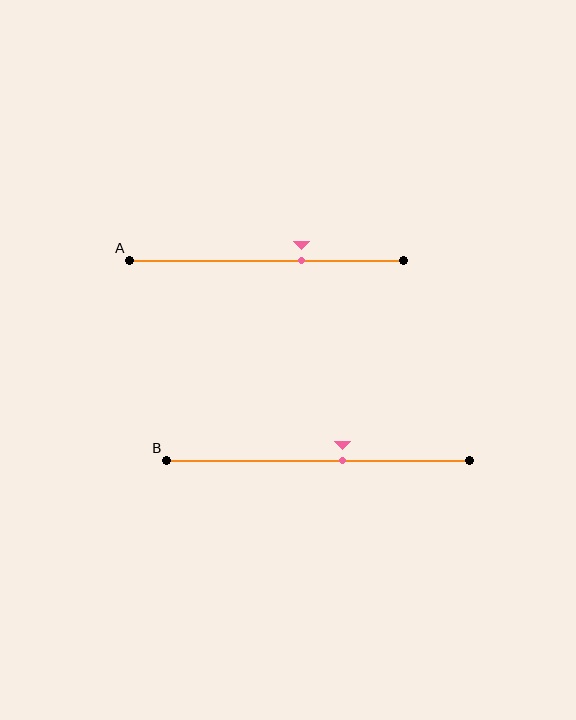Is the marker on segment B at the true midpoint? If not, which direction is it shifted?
No, the marker on segment B is shifted to the right by about 8% of the segment length.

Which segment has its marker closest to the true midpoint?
Segment B has its marker closest to the true midpoint.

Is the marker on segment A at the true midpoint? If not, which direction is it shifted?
No, the marker on segment A is shifted to the right by about 13% of the segment length.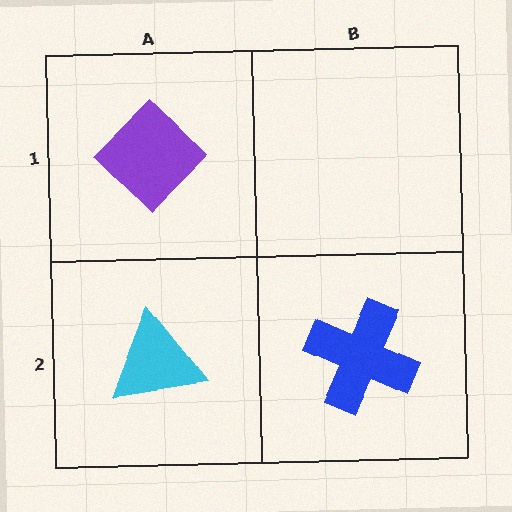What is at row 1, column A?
A purple diamond.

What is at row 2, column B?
A blue cross.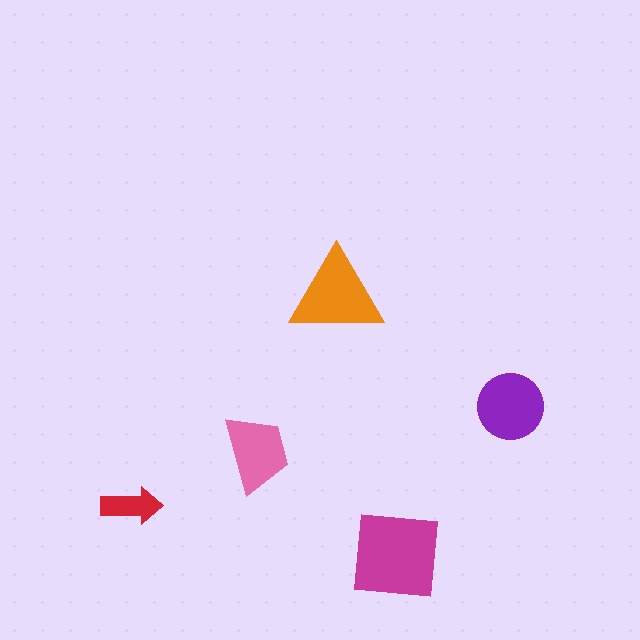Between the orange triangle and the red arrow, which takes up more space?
The orange triangle.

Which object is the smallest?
The red arrow.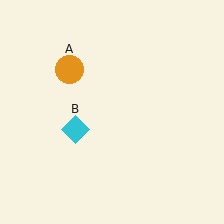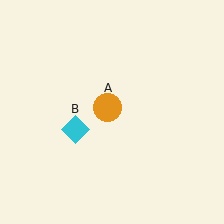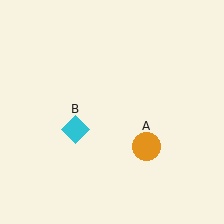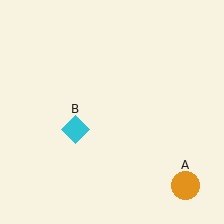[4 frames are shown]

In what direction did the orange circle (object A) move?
The orange circle (object A) moved down and to the right.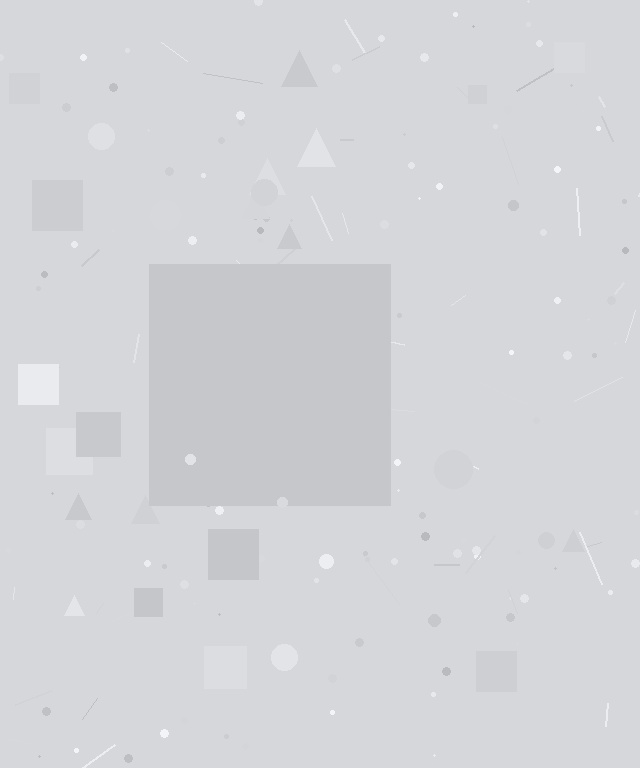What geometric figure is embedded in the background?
A square is embedded in the background.